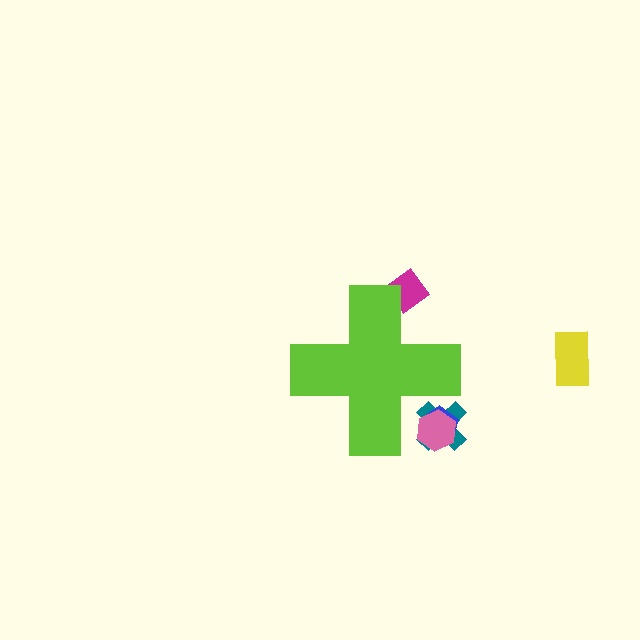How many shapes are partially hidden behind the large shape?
4 shapes are partially hidden.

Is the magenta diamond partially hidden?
Yes, the magenta diamond is partially hidden behind the lime cross.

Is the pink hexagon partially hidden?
Yes, the pink hexagon is partially hidden behind the lime cross.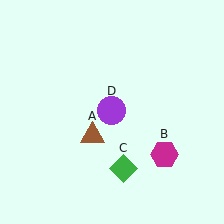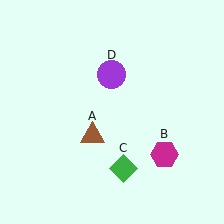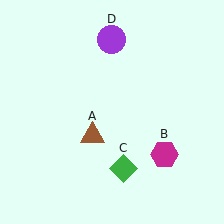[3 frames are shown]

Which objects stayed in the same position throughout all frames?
Brown triangle (object A) and magenta hexagon (object B) and green diamond (object C) remained stationary.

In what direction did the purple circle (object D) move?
The purple circle (object D) moved up.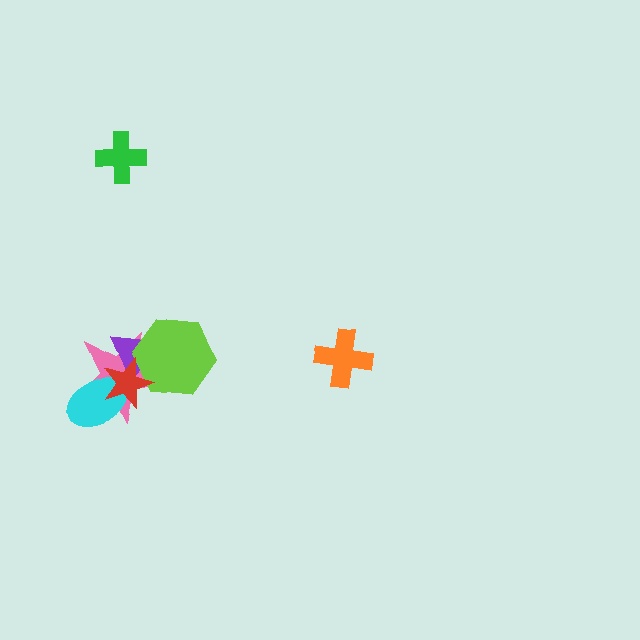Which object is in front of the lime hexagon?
The red star is in front of the lime hexagon.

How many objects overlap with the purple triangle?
3 objects overlap with the purple triangle.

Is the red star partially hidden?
No, no other shape covers it.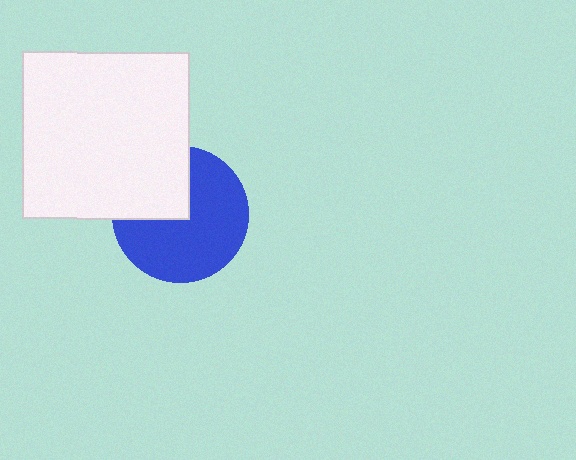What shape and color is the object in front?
The object in front is a white square.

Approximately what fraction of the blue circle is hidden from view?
Roughly 32% of the blue circle is hidden behind the white square.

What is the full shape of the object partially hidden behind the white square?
The partially hidden object is a blue circle.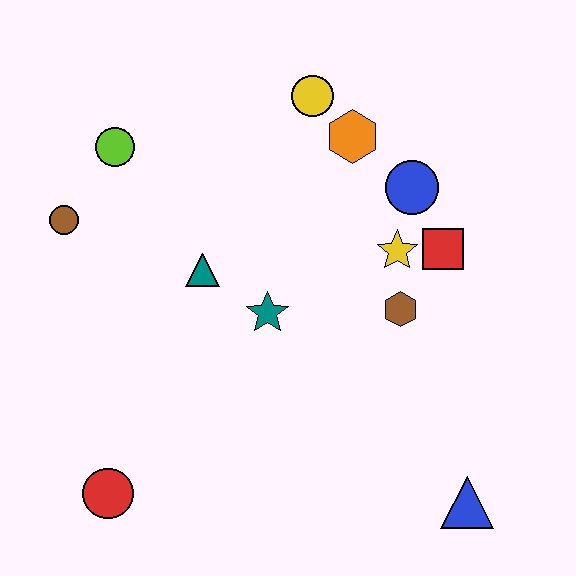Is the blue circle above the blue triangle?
Yes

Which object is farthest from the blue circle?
The red circle is farthest from the blue circle.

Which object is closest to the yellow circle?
The orange hexagon is closest to the yellow circle.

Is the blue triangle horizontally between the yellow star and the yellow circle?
No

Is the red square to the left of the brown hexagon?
No